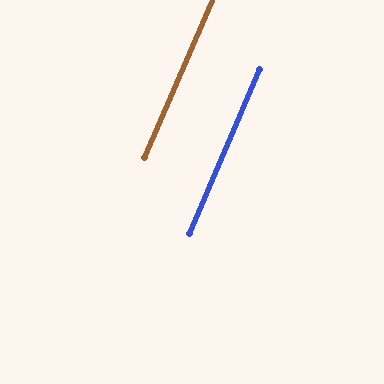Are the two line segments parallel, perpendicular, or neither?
Parallel — their directions differ by only 0.4°.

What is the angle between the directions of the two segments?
Approximately 0 degrees.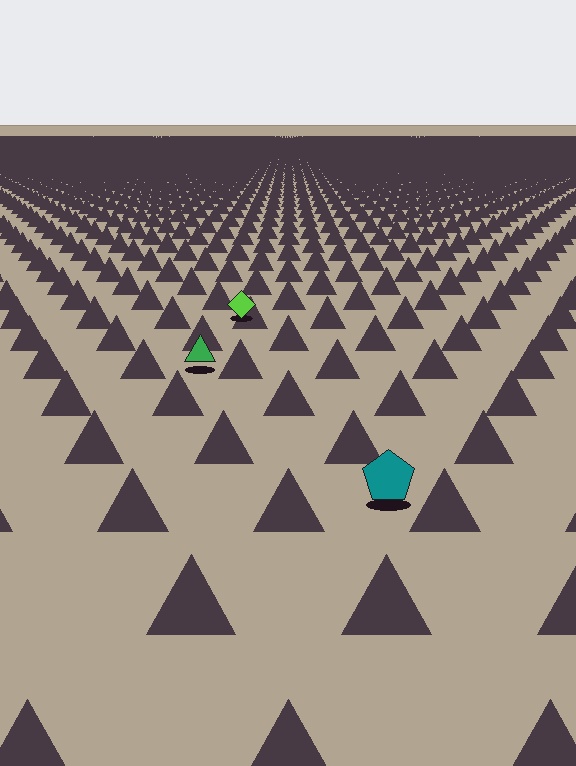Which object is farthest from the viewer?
The lime diamond is farthest from the viewer. It appears smaller and the ground texture around it is denser.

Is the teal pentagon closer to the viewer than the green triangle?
Yes. The teal pentagon is closer — you can tell from the texture gradient: the ground texture is coarser near it.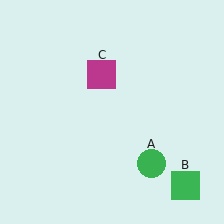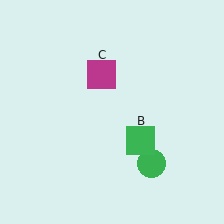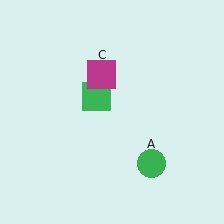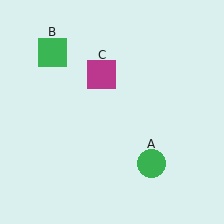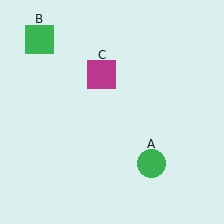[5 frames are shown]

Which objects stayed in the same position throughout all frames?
Green circle (object A) and magenta square (object C) remained stationary.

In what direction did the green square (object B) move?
The green square (object B) moved up and to the left.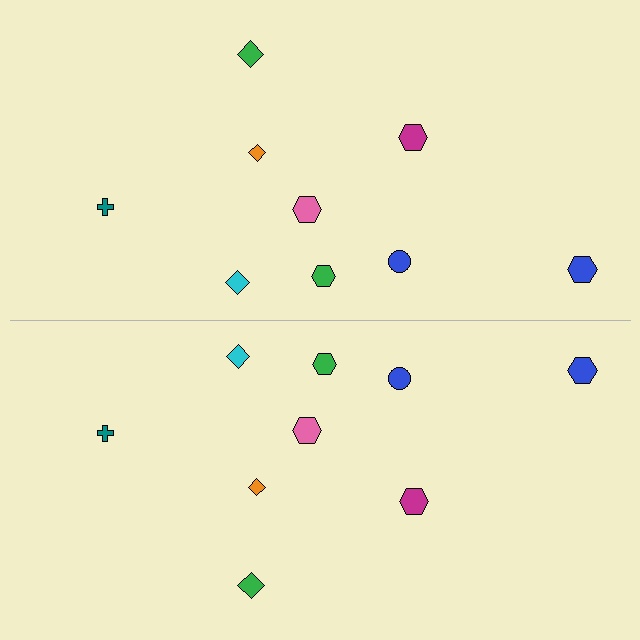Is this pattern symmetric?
Yes, this pattern has bilateral (reflection) symmetry.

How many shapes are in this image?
There are 18 shapes in this image.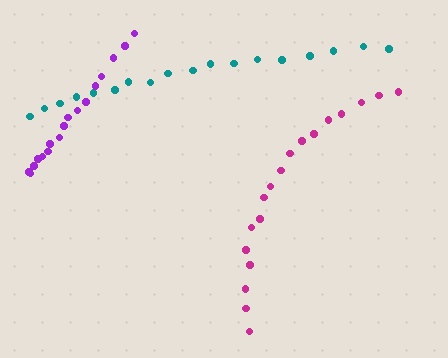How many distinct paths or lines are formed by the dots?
There are 3 distinct paths.